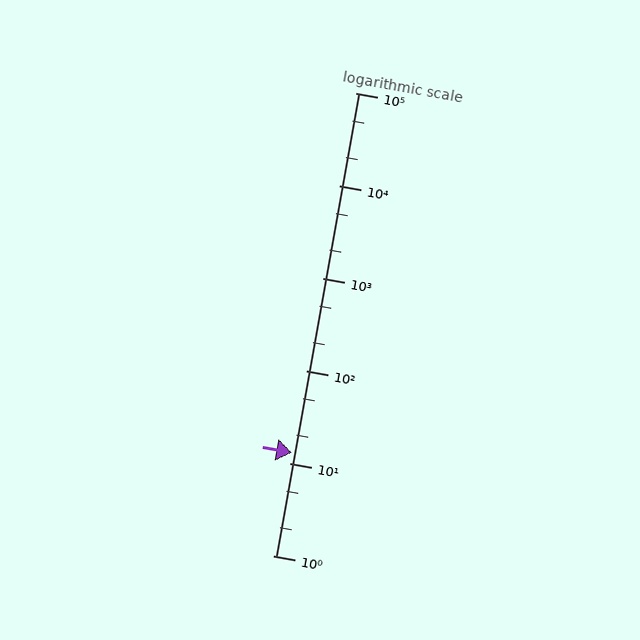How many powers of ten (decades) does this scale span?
The scale spans 5 decades, from 1 to 100000.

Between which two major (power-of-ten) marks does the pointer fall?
The pointer is between 10 and 100.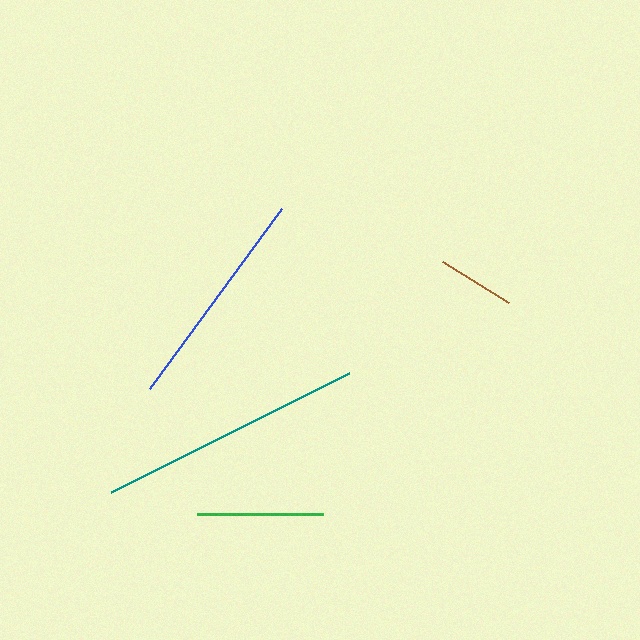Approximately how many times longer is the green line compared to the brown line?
The green line is approximately 1.6 times the length of the brown line.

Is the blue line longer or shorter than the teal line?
The teal line is longer than the blue line.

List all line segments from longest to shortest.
From longest to shortest: teal, blue, green, brown.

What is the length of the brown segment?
The brown segment is approximately 77 pixels long.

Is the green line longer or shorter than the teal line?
The teal line is longer than the green line.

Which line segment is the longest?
The teal line is the longest at approximately 267 pixels.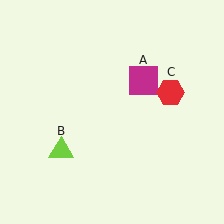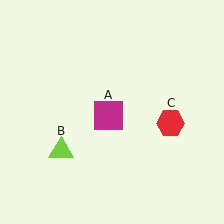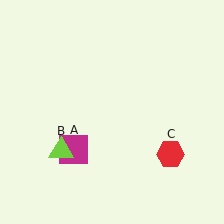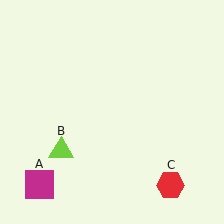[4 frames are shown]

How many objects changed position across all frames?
2 objects changed position: magenta square (object A), red hexagon (object C).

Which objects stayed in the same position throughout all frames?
Lime triangle (object B) remained stationary.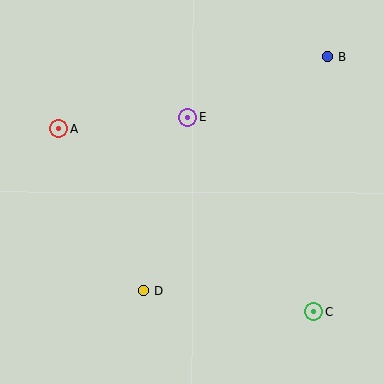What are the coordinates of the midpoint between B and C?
The midpoint between B and C is at (321, 184).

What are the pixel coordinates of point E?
Point E is at (188, 117).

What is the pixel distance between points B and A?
The distance between B and A is 278 pixels.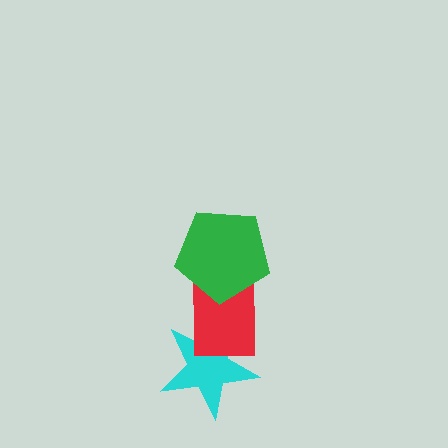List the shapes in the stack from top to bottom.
From top to bottom: the green pentagon, the red rectangle, the cyan star.